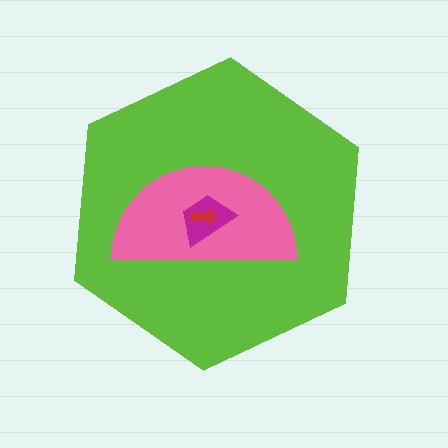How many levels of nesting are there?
4.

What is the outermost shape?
The lime hexagon.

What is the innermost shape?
The red arrow.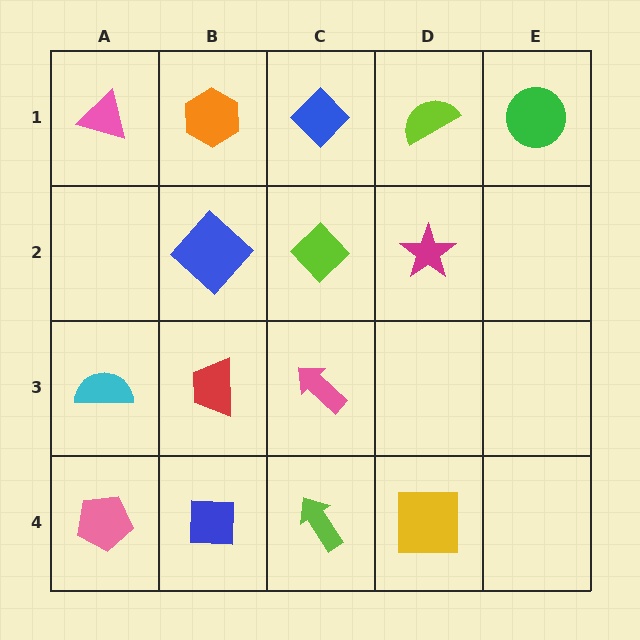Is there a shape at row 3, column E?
No, that cell is empty.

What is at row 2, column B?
A blue diamond.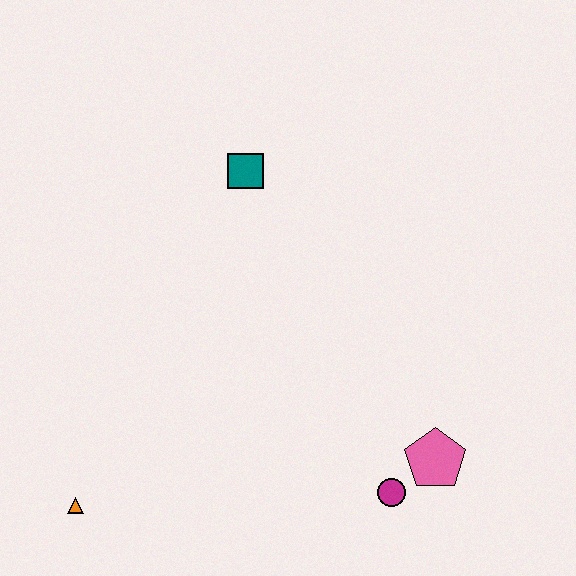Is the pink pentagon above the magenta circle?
Yes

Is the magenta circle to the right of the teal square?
Yes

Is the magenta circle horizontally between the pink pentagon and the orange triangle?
Yes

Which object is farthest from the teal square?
The orange triangle is farthest from the teal square.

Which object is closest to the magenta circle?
The pink pentagon is closest to the magenta circle.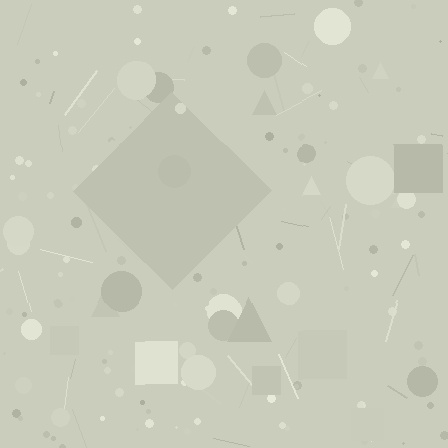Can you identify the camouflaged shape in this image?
The camouflaged shape is a diamond.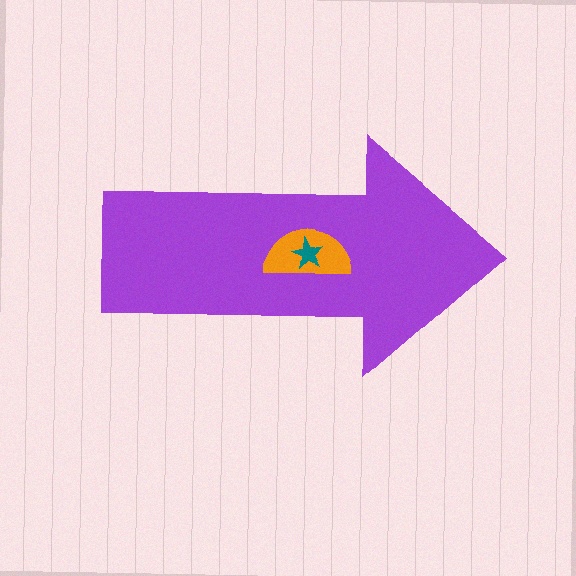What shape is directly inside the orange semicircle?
The teal star.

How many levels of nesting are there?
3.